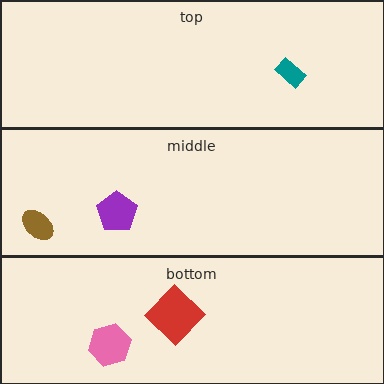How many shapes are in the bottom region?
2.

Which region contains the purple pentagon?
The middle region.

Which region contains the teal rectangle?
The top region.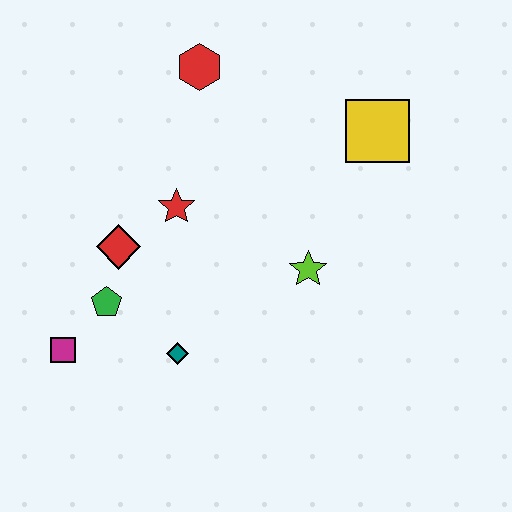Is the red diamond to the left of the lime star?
Yes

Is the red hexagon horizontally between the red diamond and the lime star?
Yes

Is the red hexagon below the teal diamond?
No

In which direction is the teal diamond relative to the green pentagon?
The teal diamond is to the right of the green pentagon.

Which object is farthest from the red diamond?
The yellow square is farthest from the red diamond.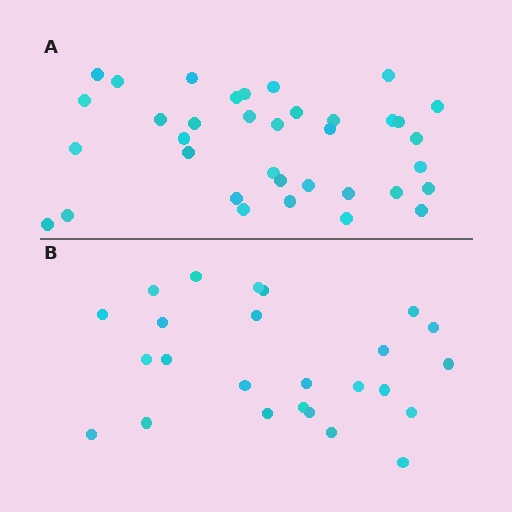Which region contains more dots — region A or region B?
Region A (the top region) has more dots.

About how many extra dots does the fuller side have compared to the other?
Region A has roughly 12 or so more dots than region B.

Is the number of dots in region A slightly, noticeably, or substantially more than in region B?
Region A has noticeably more, but not dramatically so. The ratio is roughly 1.4 to 1.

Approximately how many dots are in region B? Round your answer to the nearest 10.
About 20 dots. (The exact count is 25, which rounds to 20.)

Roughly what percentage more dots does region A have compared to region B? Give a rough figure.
About 45% more.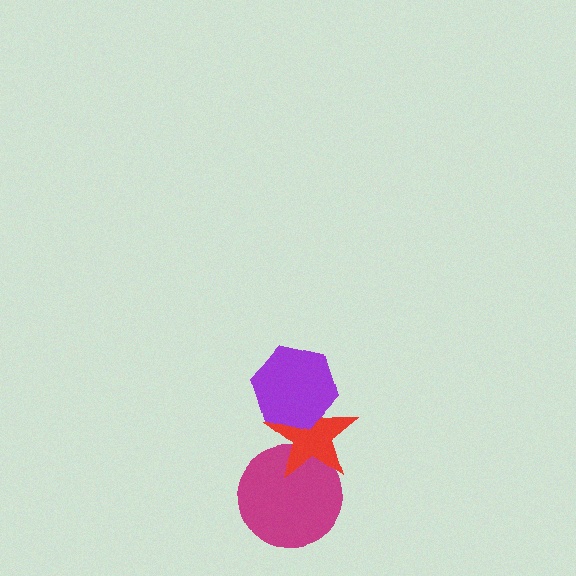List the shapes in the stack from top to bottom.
From top to bottom: the purple hexagon, the red star, the magenta circle.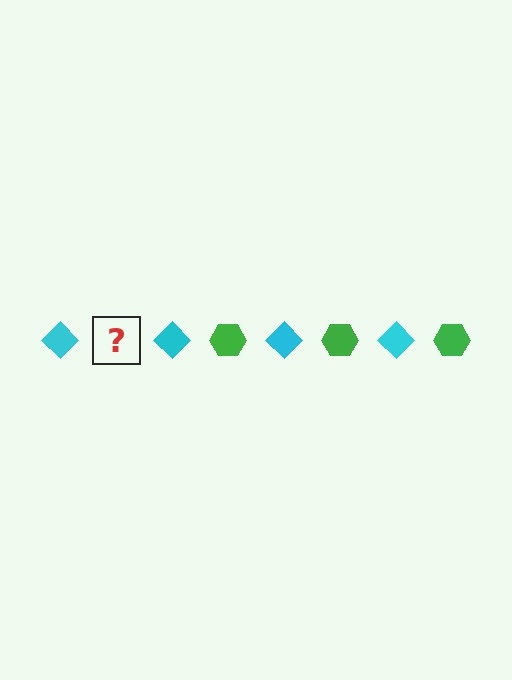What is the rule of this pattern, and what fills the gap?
The rule is that the pattern alternates between cyan diamond and green hexagon. The gap should be filled with a green hexagon.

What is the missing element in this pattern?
The missing element is a green hexagon.